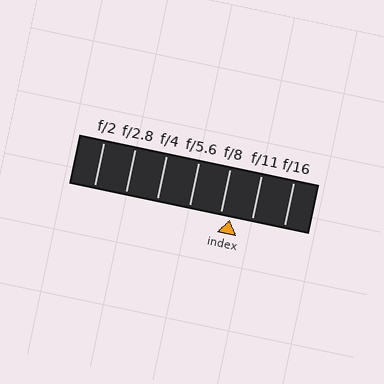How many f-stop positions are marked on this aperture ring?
There are 7 f-stop positions marked.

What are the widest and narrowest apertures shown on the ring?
The widest aperture shown is f/2 and the narrowest is f/16.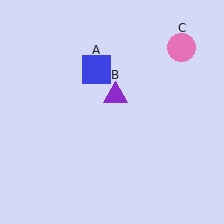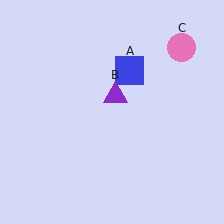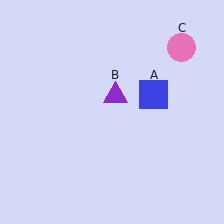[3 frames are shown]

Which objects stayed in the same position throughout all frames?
Purple triangle (object B) and pink circle (object C) remained stationary.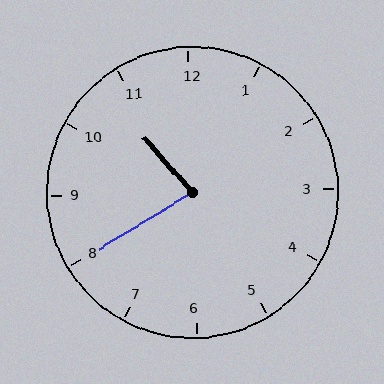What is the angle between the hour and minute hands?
Approximately 80 degrees.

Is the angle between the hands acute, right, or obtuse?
It is acute.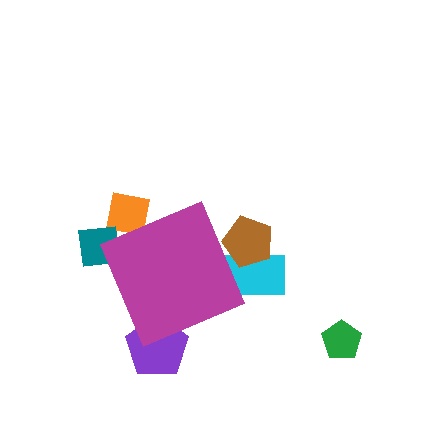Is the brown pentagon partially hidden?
Yes, the brown pentagon is partially hidden behind the magenta diamond.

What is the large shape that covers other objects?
A magenta diamond.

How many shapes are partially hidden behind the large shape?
5 shapes are partially hidden.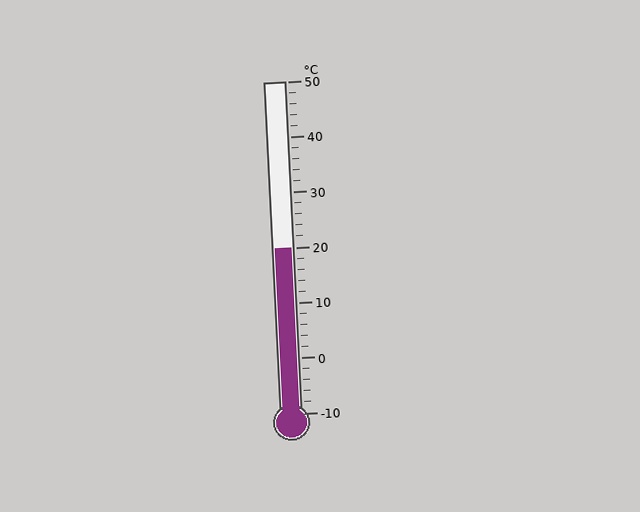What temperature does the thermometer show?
The thermometer shows approximately 20°C.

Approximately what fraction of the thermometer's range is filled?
The thermometer is filled to approximately 50% of its range.